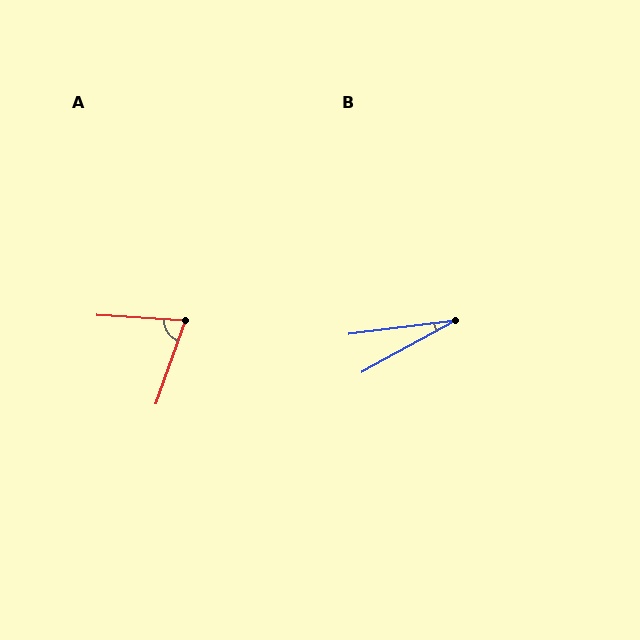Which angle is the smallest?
B, at approximately 22 degrees.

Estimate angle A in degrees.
Approximately 75 degrees.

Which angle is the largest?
A, at approximately 75 degrees.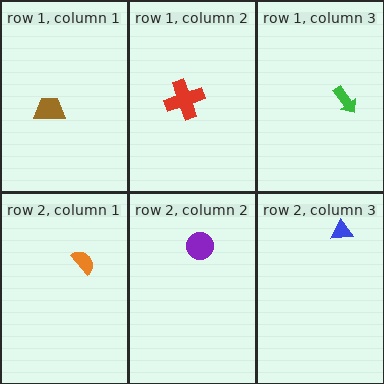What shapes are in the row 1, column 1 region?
The brown trapezoid.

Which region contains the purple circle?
The row 2, column 2 region.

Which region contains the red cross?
The row 1, column 2 region.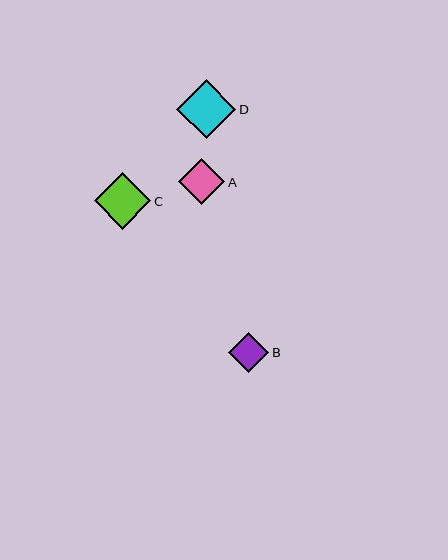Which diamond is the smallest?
Diamond B is the smallest with a size of approximately 40 pixels.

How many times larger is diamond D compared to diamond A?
Diamond D is approximately 1.3 times the size of diamond A.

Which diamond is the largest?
Diamond D is the largest with a size of approximately 59 pixels.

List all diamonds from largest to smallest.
From largest to smallest: D, C, A, B.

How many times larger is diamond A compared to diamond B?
Diamond A is approximately 1.1 times the size of diamond B.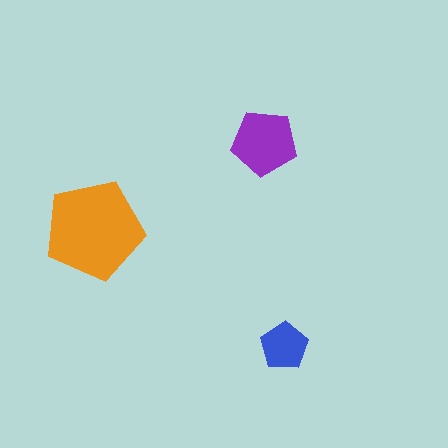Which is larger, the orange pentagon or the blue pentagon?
The orange one.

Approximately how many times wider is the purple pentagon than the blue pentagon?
About 1.5 times wider.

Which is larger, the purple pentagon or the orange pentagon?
The orange one.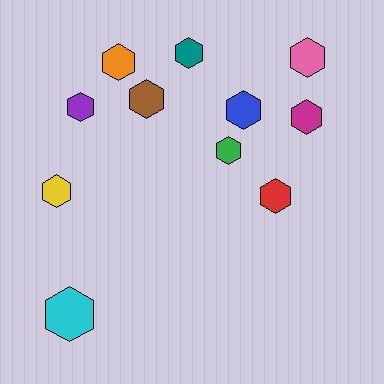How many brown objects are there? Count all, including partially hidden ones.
There is 1 brown object.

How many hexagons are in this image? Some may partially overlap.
There are 11 hexagons.